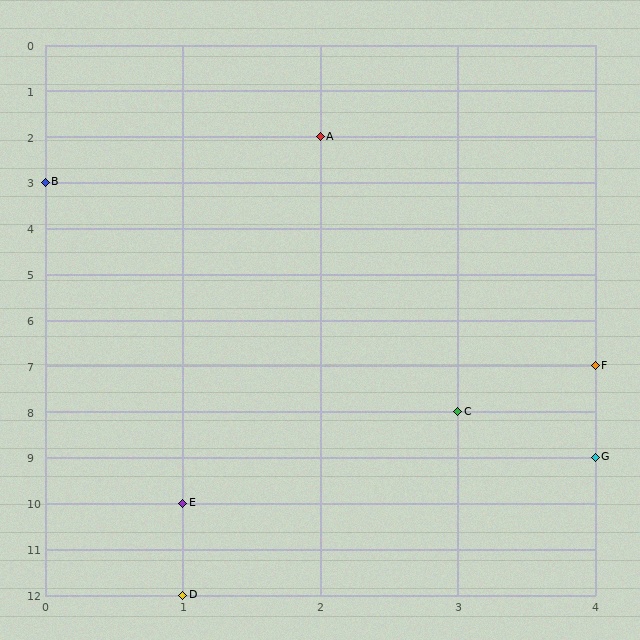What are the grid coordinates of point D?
Point D is at grid coordinates (1, 12).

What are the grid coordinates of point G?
Point G is at grid coordinates (4, 9).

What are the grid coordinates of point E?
Point E is at grid coordinates (1, 10).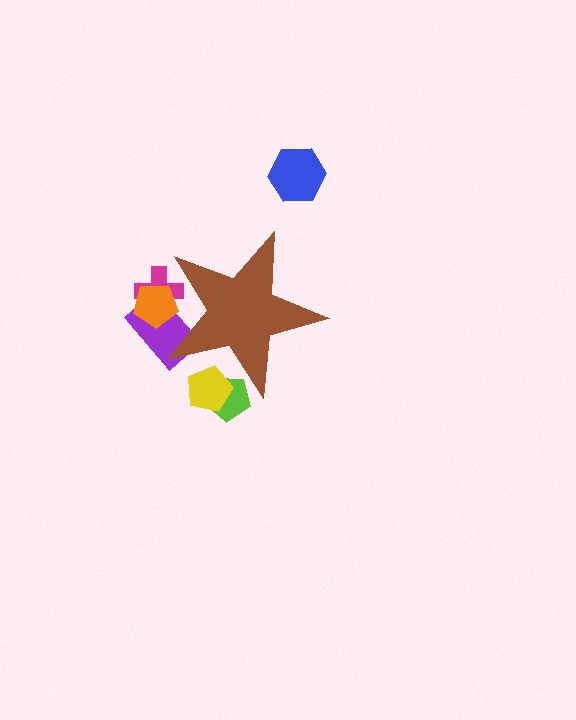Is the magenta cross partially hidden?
Yes, the magenta cross is partially hidden behind the brown star.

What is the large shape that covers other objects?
A brown star.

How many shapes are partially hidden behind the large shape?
5 shapes are partially hidden.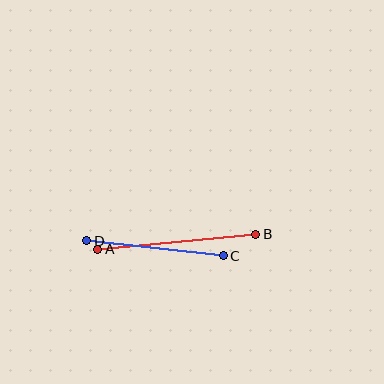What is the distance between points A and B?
The distance is approximately 159 pixels.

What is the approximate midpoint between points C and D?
The midpoint is at approximately (155, 248) pixels.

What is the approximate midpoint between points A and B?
The midpoint is at approximately (177, 242) pixels.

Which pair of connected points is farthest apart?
Points A and B are farthest apart.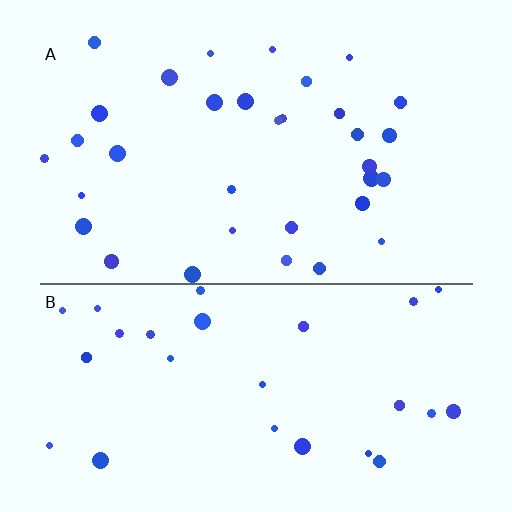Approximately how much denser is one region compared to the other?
Approximately 1.2× — region A over region B.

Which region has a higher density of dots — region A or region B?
A (the top).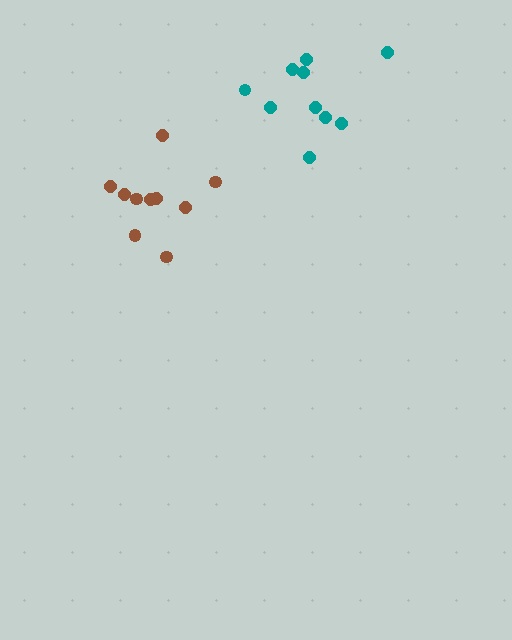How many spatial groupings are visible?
There are 2 spatial groupings.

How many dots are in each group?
Group 1: 10 dots, Group 2: 10 dots (20 total).